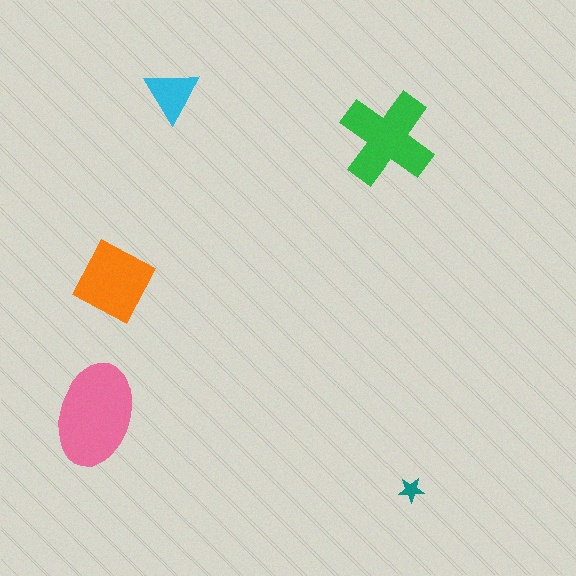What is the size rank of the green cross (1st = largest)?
2nd.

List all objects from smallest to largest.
The teal star, the cyan triangle, the orange diamond, the green cross, the pink ellipse.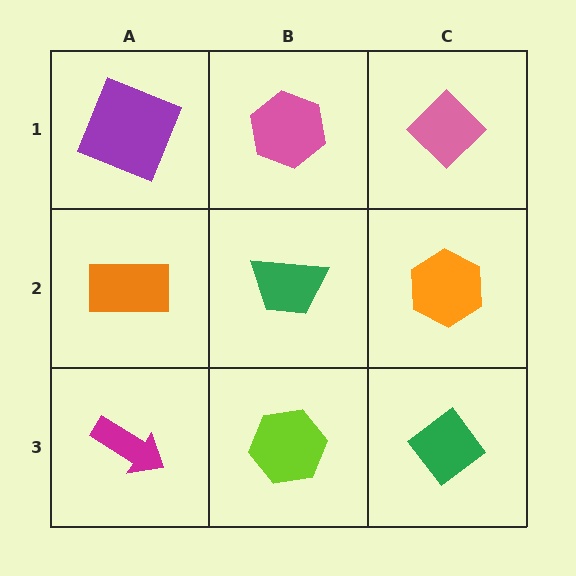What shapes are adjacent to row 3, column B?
A green trapezoid (row 2, column B), a magenta arrow (row 3, column A), a green diamond (row 3, column C).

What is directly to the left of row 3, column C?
A lime hexagon.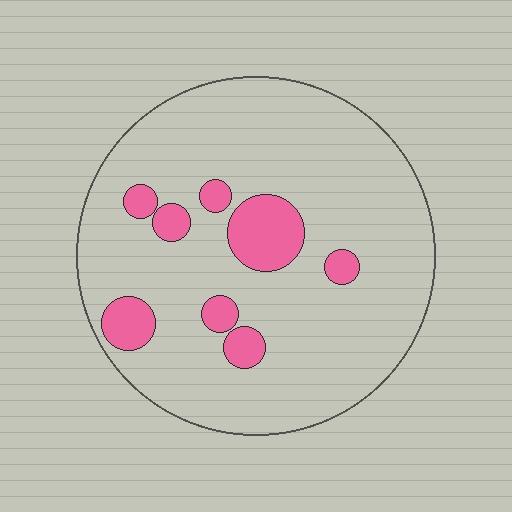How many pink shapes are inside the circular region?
8.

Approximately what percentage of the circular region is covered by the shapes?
Approximately 15%.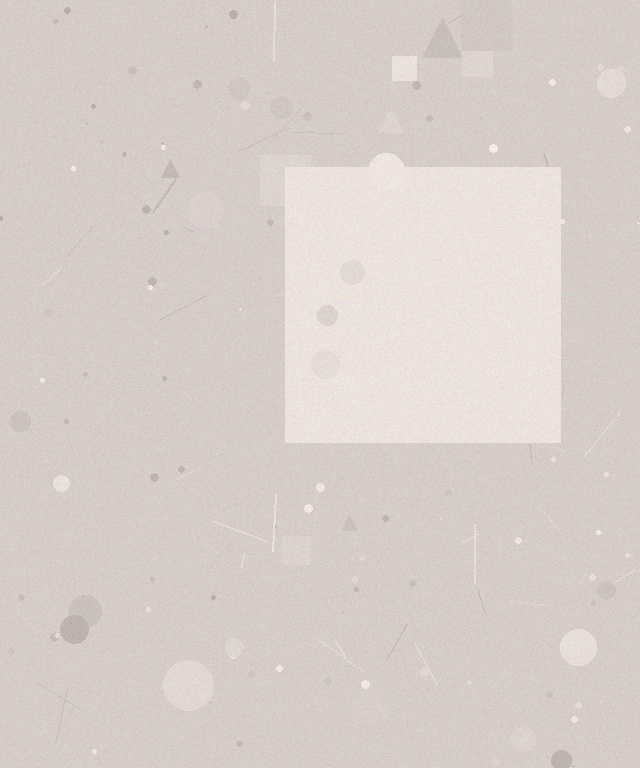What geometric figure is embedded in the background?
A square is embedded in the background.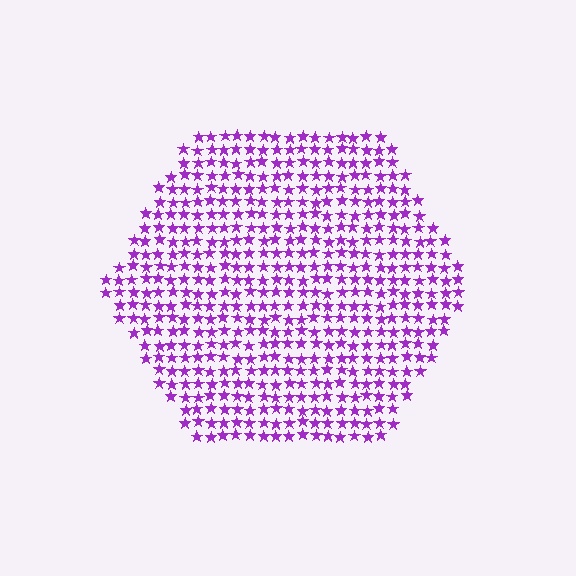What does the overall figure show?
The overall figure shows a hexagon.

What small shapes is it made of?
It is made of small stars.